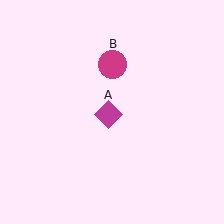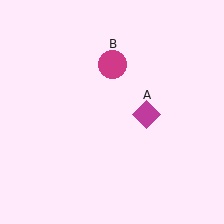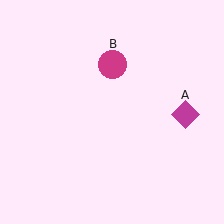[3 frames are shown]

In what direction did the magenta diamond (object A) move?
The magenta diamond (object A) moved right.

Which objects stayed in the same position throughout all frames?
Magenta circle (object B) remained stationary.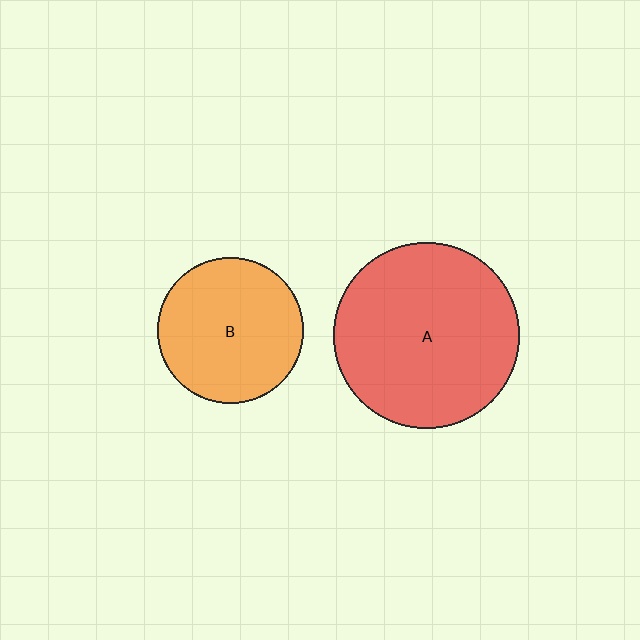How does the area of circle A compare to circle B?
Approximately 1.6 times.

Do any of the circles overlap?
No, none of the circles overlap.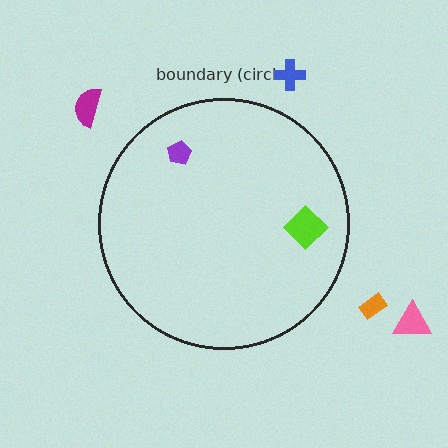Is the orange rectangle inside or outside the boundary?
Outside.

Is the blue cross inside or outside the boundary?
Outside.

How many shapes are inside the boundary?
2 inside, 4 outside.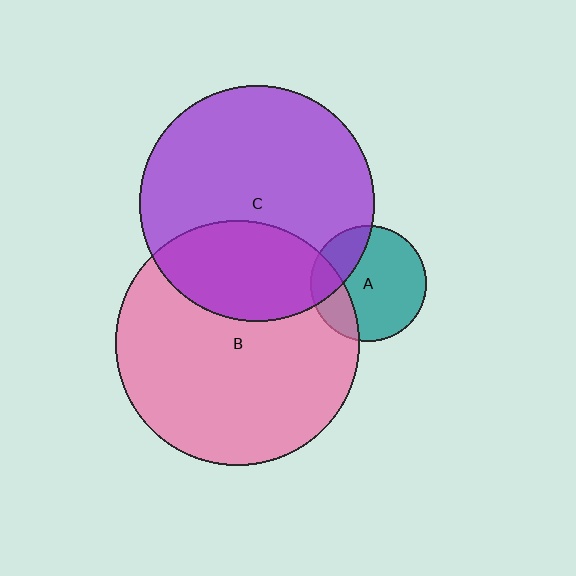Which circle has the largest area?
Circle B (pink).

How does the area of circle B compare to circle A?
Approximately 4.5 times.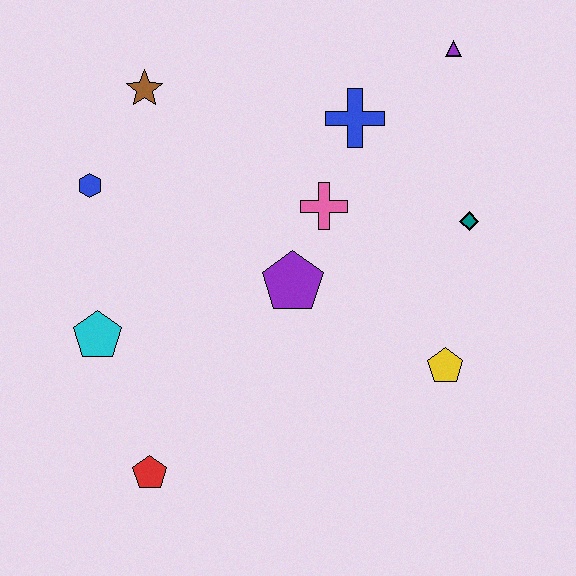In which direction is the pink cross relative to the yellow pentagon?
The pink cross is above the yellow pentagon.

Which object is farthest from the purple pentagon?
The purple triangle is farthest from the purple pentagon.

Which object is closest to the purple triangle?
The blue cross is closest to the purple triangle.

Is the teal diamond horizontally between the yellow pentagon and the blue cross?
No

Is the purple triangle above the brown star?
Yes